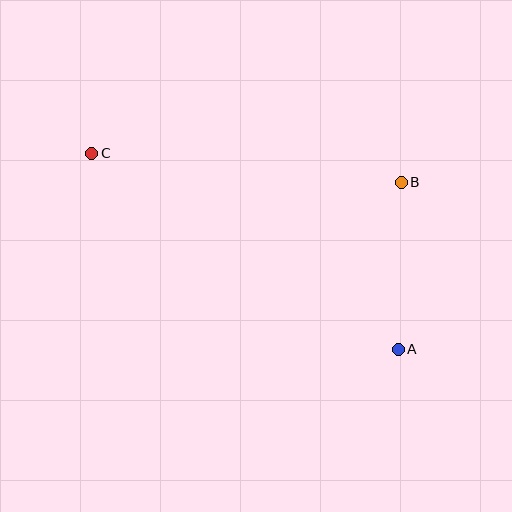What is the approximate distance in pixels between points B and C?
The distance between B and C is approximately 311 pixels.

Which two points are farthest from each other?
Points A and C are farthest from each other.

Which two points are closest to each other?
Points A and B are closest to each other.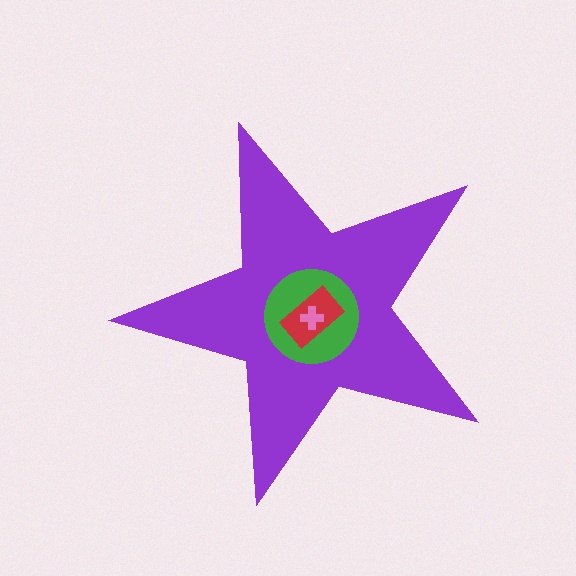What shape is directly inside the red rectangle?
The pink cross.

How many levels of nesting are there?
4.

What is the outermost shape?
The purple star.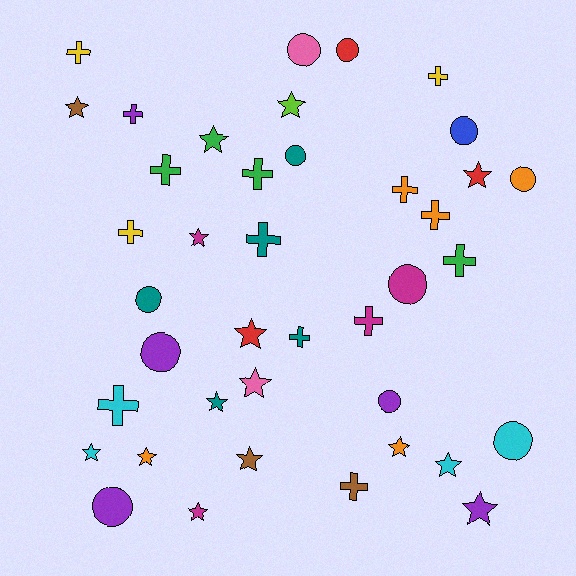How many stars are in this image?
There are 15 stars.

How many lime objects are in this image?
There is 1 lime object.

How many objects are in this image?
There are 40 objects.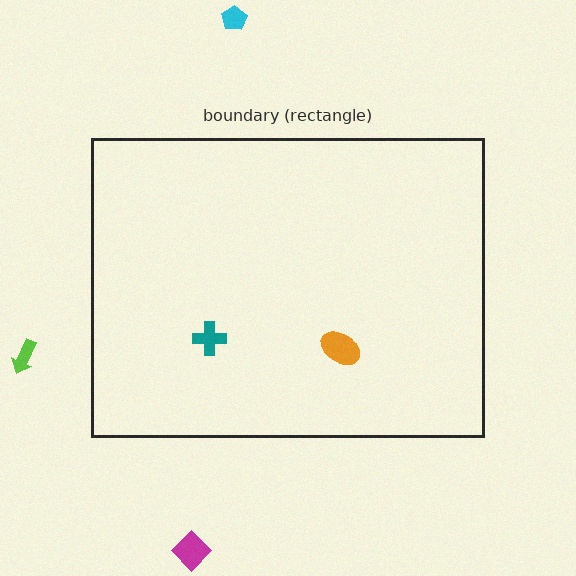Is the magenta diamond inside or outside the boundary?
Outside.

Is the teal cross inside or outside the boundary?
Inside.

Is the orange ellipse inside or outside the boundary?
Inside.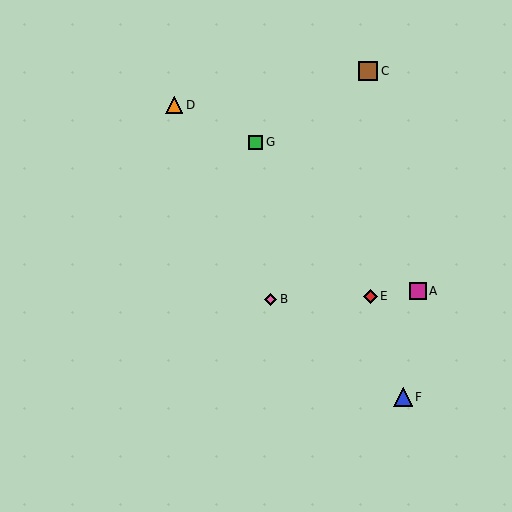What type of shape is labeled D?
Shape D is an orange triangle.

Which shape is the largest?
The brown square (labeled C) is the largest.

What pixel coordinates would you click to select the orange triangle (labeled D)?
Click at (174, 105) to select the orange triangle D.